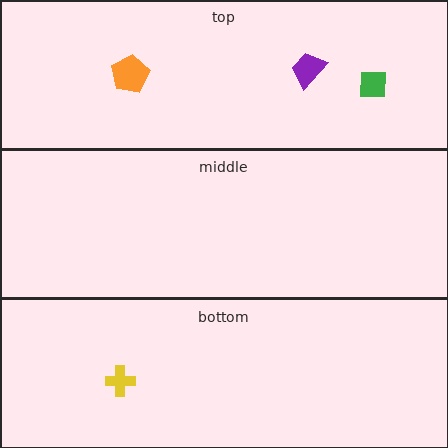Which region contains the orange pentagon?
The top region.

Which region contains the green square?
The top region.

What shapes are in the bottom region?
The yellow cross.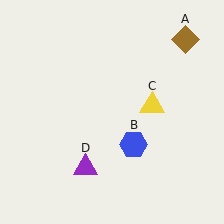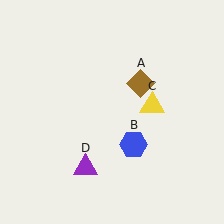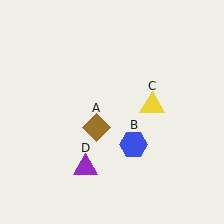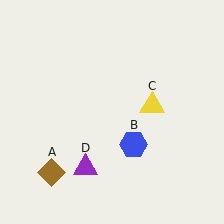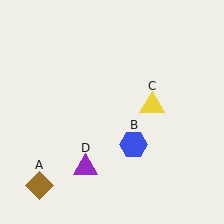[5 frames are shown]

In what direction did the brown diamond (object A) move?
The brown diamond (object A) moved down and to the left.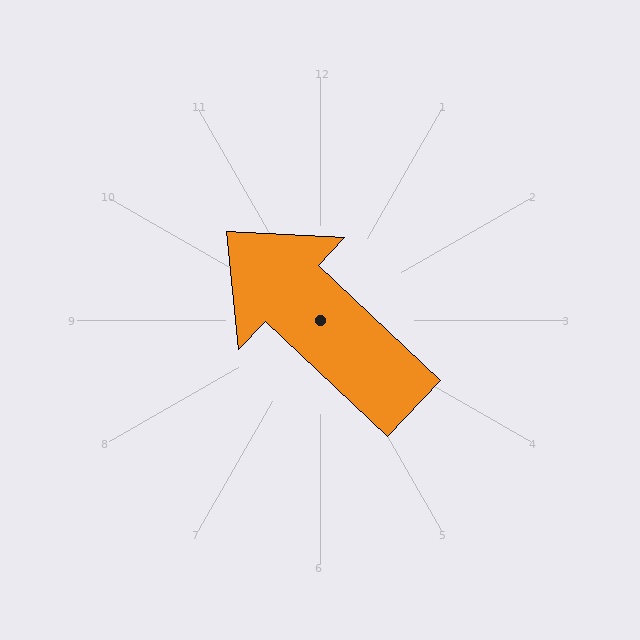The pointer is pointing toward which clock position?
Roughly 10 o'clock.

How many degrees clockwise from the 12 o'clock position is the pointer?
Approximately 313 degrees.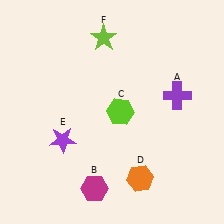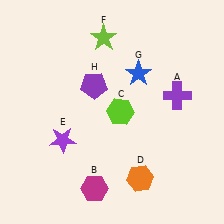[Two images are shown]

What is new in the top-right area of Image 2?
A blue star (G) was added in the top-right area of Image 2.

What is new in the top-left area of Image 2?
A purple pentagon (H) was added in the top-left area of Image 2.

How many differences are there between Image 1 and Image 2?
There are 2 differences between the two images.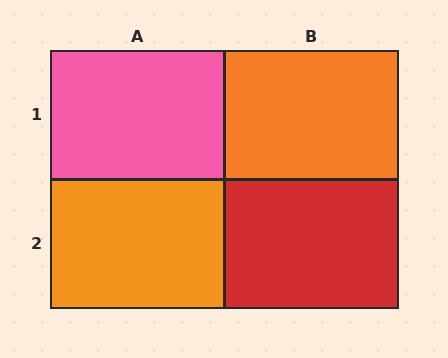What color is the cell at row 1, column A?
Pink.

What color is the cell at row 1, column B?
Orange.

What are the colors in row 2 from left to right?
Orange, red.